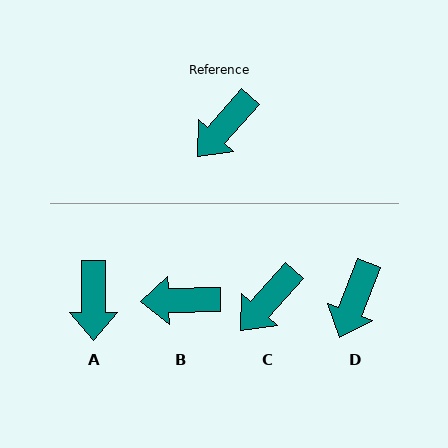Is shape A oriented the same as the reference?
No, it is off by about 42 degrees.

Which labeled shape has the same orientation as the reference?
C.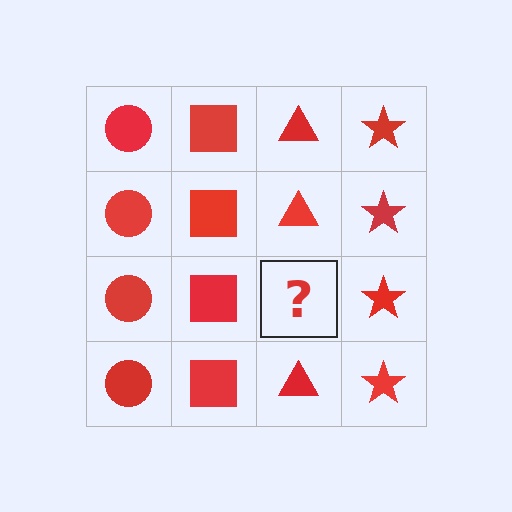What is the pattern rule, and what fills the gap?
The rule is that each column has a consistent shape. The gap should be filled with a red triangle.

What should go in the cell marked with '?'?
The missing cell should contain a red triangle.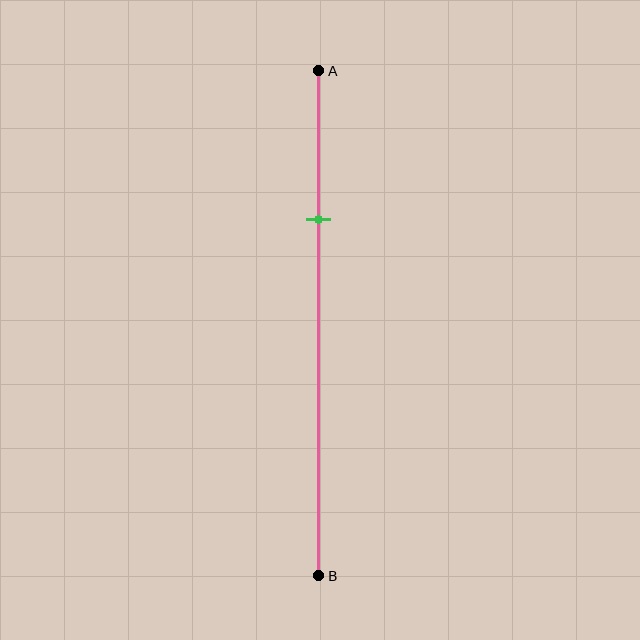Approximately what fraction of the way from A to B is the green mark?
The green mark is approximately 30% of the way from A to B.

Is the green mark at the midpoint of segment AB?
No, the mark is at about 30% from A, not at the 50% midpoint.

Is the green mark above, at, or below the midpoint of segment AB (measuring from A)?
The green mark is above the midpoint of segment AB.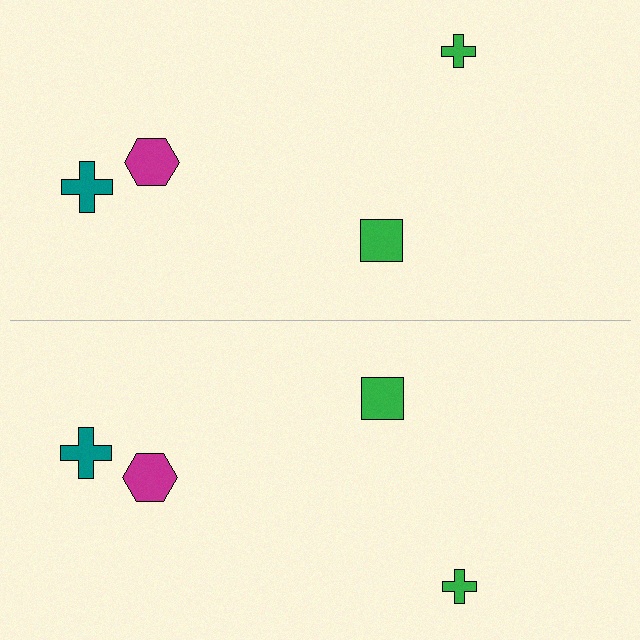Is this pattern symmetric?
Yes, this pattern has bilateral (reflection) symmetry.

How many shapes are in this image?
There are 8 shapes in this image.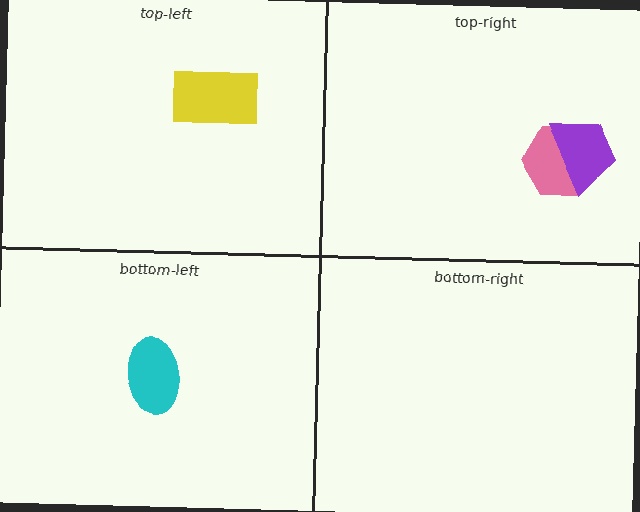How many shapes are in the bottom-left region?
1.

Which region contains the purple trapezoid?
The top-right region.